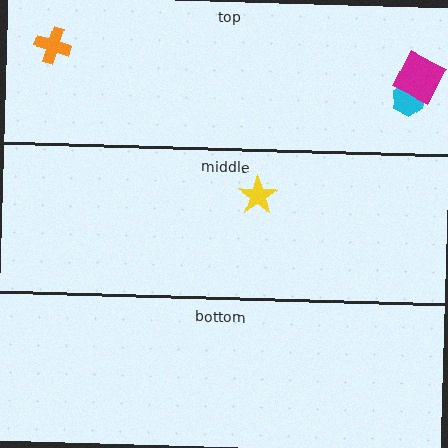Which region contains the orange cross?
The top region.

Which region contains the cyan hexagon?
The top region.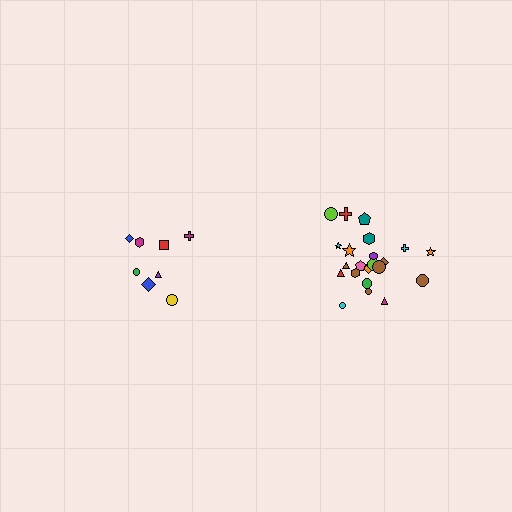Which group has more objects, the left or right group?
The right group.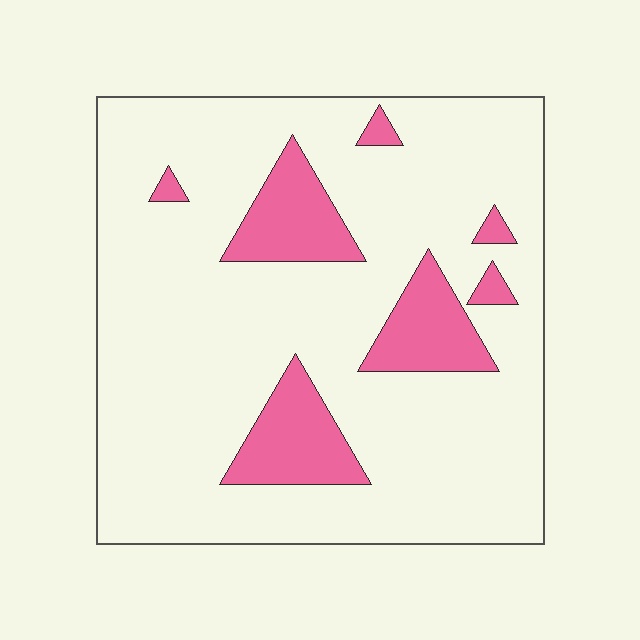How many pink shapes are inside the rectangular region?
7.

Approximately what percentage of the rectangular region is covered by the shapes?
Approximately 15%.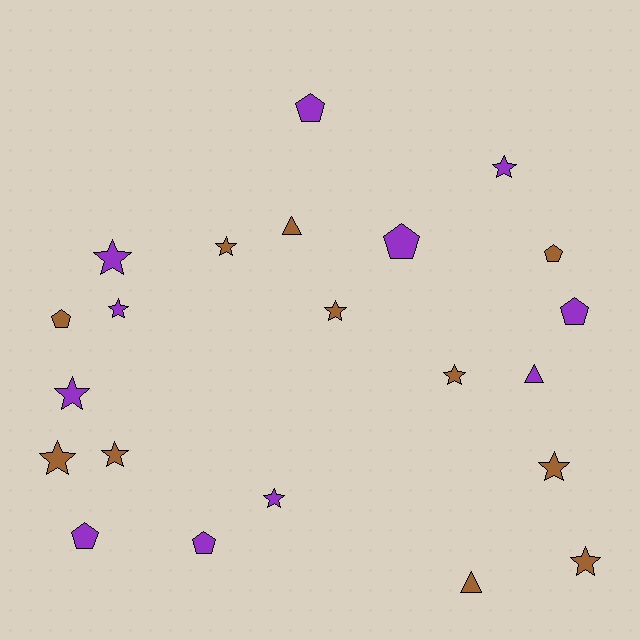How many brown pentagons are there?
There are 2 brown pentagons.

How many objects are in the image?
There are 22 objects.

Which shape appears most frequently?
Star, with 12 objects.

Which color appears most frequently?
Purple, with 11 objects.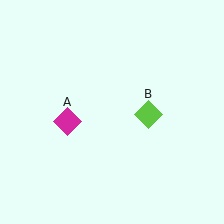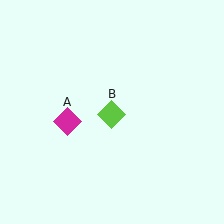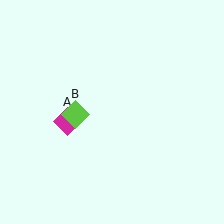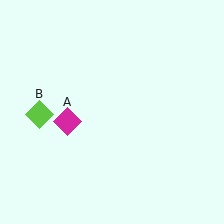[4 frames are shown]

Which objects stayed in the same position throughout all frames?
Magenta diamond (object A) remained stationary.